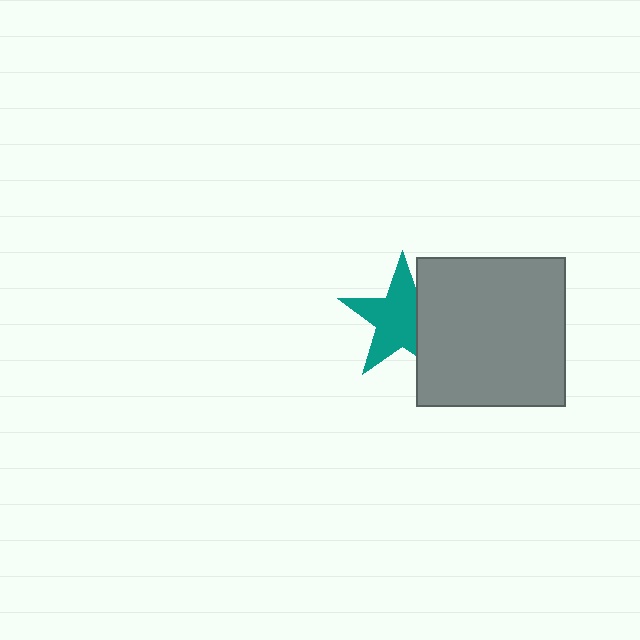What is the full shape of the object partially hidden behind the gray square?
The partially hidden object is a teal star.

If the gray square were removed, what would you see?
You would see the complete teal star.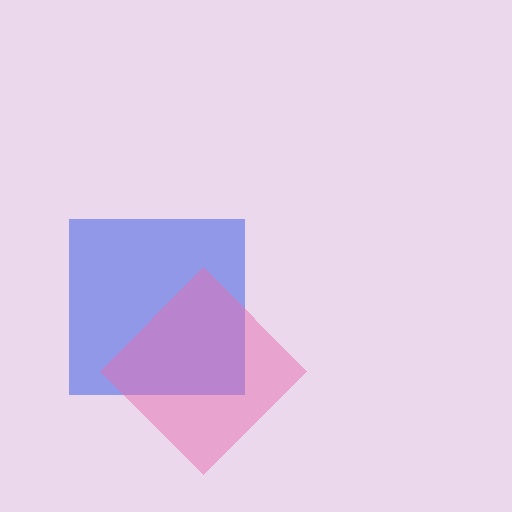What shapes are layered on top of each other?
The layered shapes are: a blue square, a pink diamond.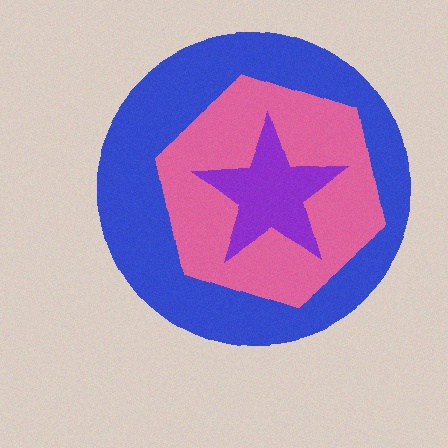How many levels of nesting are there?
3.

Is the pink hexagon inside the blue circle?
Yes.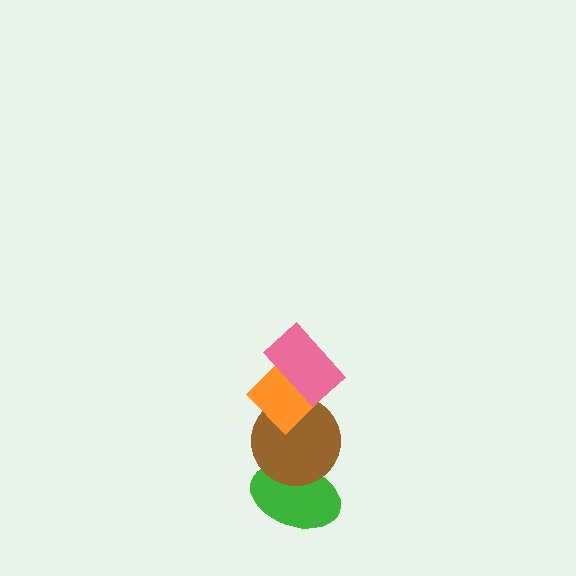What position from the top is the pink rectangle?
The pink rectangle is 1st from the top.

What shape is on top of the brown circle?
The orange diamond is on top of the brown circle.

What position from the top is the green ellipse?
The green ellipse is 4th from the top.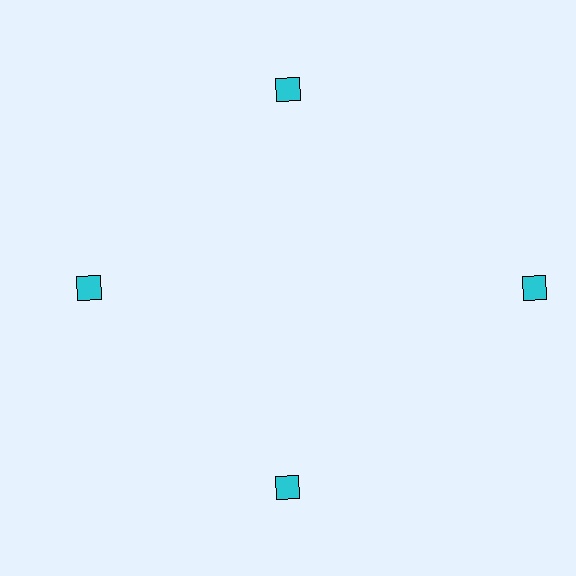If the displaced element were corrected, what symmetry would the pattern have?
It would have 4-fold rotational symmetry — the pattern would map onto itself every 90 degrees.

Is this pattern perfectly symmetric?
No. The 4 cyan squares are arranged in a ring, but one element near the 3 o'clock position is pushed outward from the center, breaking the 4-fold rotational symmetry.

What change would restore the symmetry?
The symmetry would be restored by moving it inward, back onto the ring so that all 4 squares sit at equal angles and equal distance from the center.